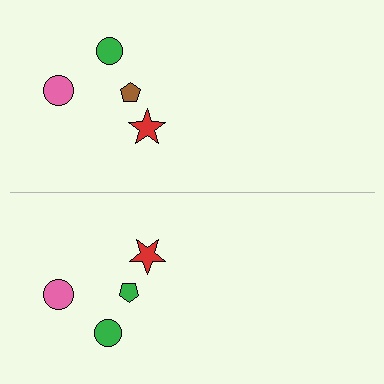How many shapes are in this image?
There are 8 shapes in this image.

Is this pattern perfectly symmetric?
No, the pattern is not perfectly symmetric. The green pentagon on the bottom side breaks the symmetry — its mirror counterpart is brown.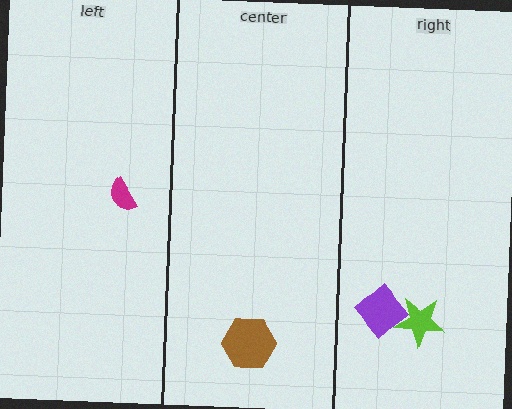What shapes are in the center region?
The brown hexagon.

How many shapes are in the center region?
1.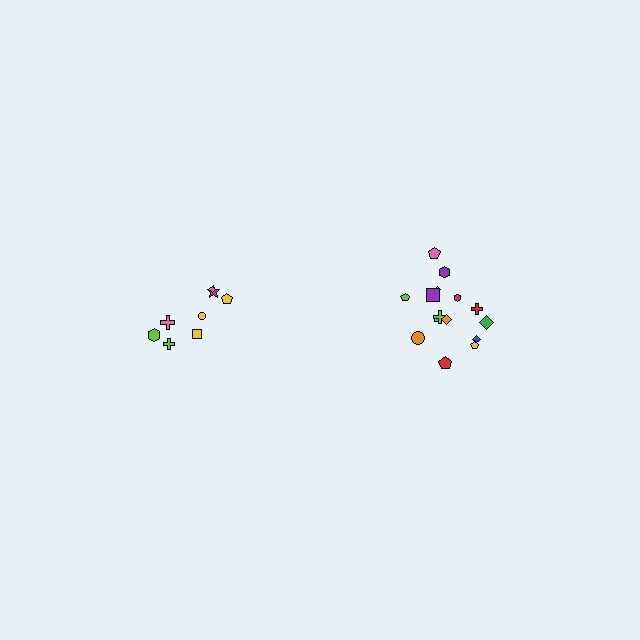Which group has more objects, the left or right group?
The right group.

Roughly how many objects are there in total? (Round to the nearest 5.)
Roughly 25 objects in total.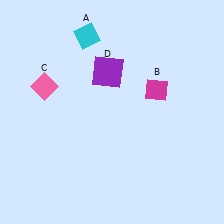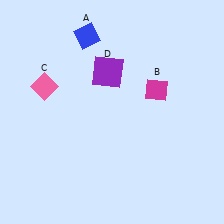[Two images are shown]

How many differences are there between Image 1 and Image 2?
There is 1 difference between the two images.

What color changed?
The diamond (A) changed from cyan in Image 1 to blue in Image 2.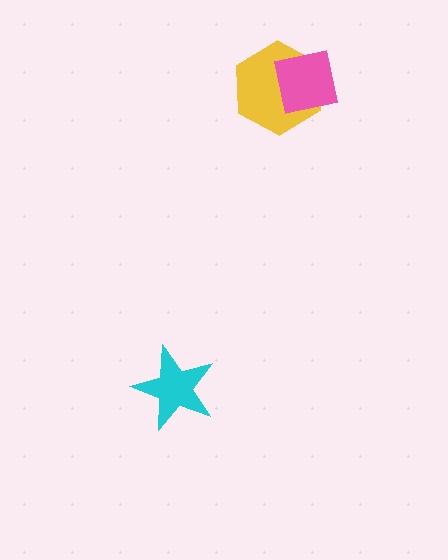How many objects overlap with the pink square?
1 object overlaps with the pink square.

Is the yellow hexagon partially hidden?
Yes, it is partially covered by another shape.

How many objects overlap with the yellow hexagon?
1 object overlaps with the yellow hexagon.